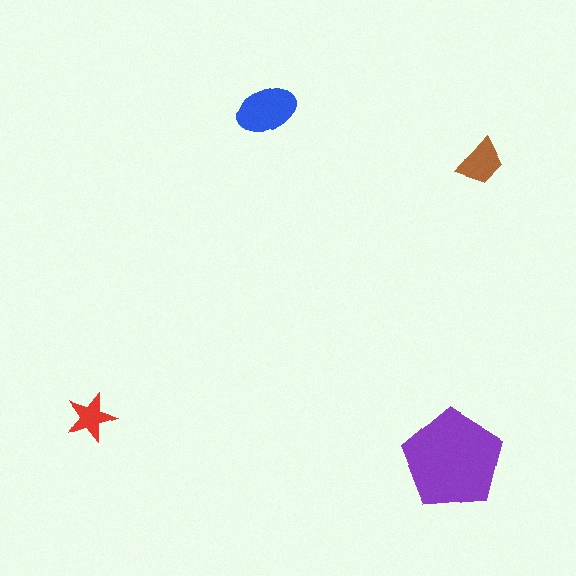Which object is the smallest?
The red star.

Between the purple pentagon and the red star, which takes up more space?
The purple pentagon.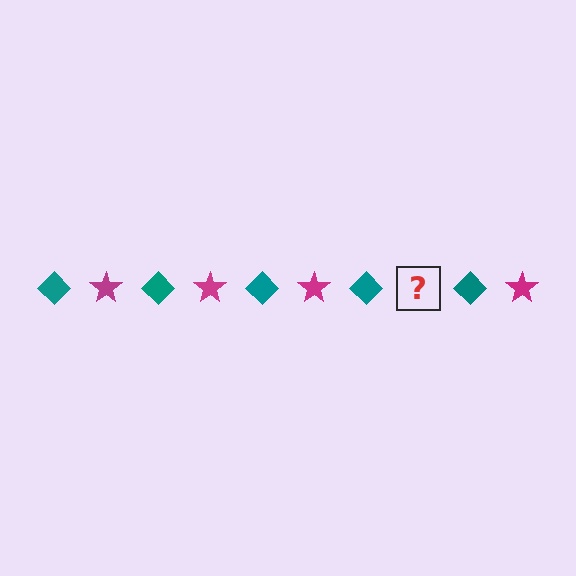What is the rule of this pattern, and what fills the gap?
The rule is that the pattern alternates between teal diamond and magenta star. The gap should be filled with a magenta star.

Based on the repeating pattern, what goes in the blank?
The blank should be a magenta star.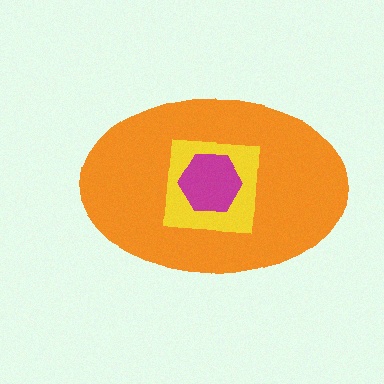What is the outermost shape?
The orange ellipse.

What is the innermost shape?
The magenta hexagon.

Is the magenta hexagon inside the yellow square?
Yes.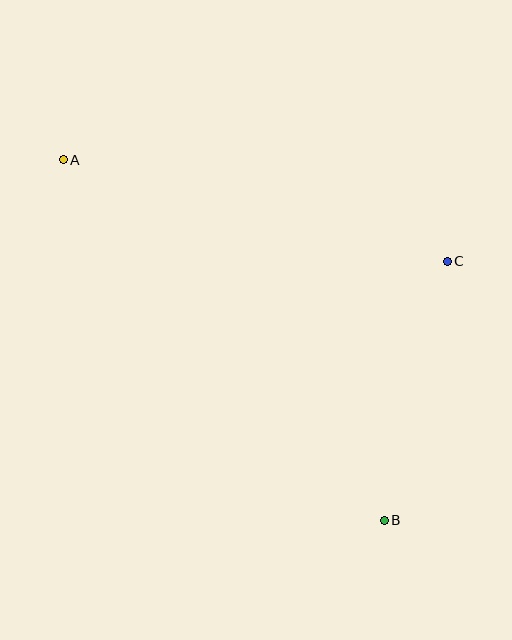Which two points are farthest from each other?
Points A and B are farthest from each other.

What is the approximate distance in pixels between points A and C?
The distance between A and C is approximately 397 pixels.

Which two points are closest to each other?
Points B and C are closest to each other.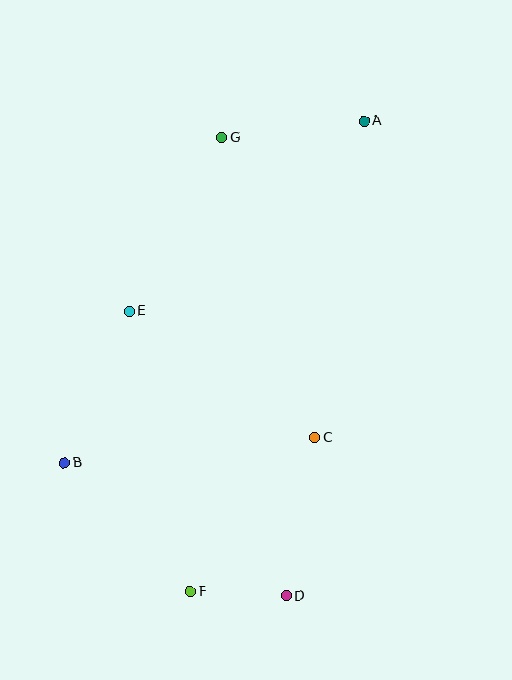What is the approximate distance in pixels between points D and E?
The distance between D and E is approximately 325 pixels.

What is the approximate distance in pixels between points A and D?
The distance between A and D is approximately 481 pixels.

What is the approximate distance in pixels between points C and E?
The distance between C and E is approximately 225 pixels.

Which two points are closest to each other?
Points D and F are closest to each other.